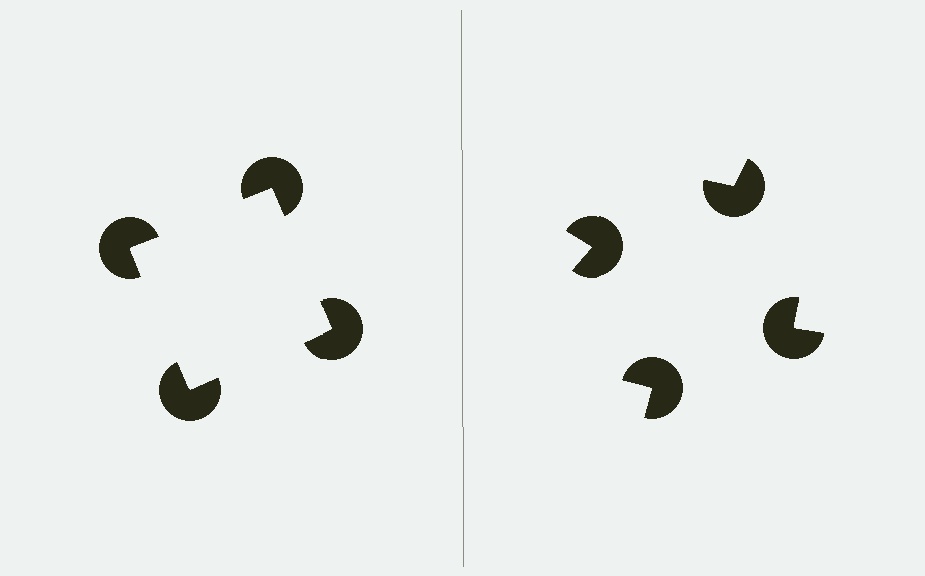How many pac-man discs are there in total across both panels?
8 — 4 on each side.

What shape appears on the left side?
An illusory square.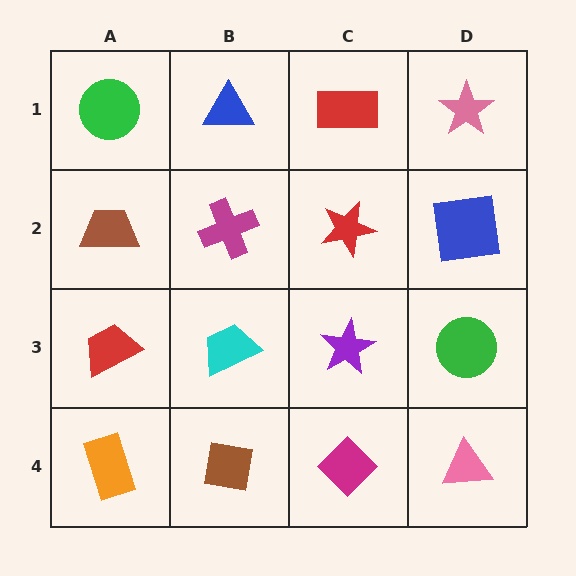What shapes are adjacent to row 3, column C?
A red star (row 2, column C), a magenta diamond (row 4, column C), a cyan trapezoid (row 3, column B), a green circle (row 3, column D).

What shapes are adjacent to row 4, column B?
A cyan trapezoid (row 3, column B), an orange rectangle (row 4, column A), a magenta diamond (row 4, column C).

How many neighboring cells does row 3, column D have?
3.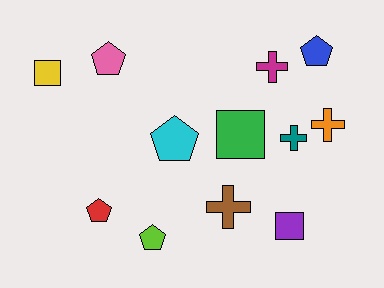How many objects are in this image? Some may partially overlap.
There are 12 objects.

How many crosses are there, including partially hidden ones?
There are 4 crosses.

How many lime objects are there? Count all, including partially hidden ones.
There is 1 lime object.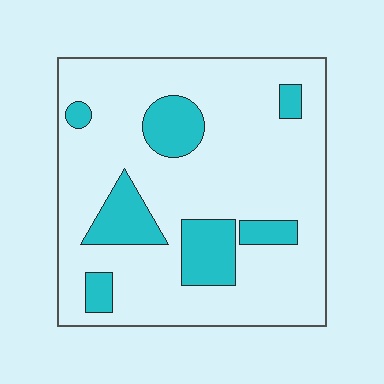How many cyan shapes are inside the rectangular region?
7.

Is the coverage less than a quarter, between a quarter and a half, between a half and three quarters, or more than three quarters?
Less than a quarter.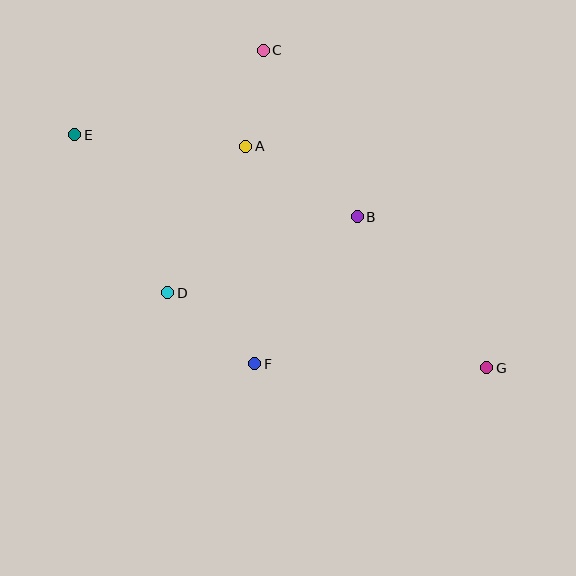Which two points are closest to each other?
Points A and C are closest to each other.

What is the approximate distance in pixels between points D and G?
The distance between D and G is approximately 327 pixels.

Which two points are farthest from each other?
Points E and G are farthest from each other.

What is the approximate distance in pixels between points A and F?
The distance between A and F is approximately 218 pixels.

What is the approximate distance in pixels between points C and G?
The distance between C and G is approximately 388 pixels.